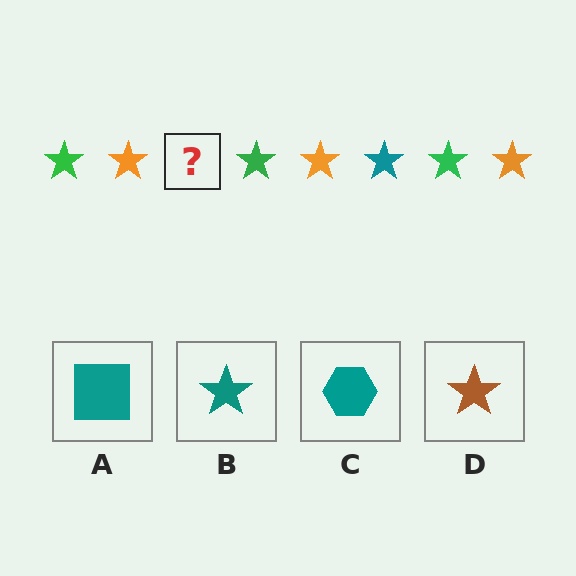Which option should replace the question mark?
Option B.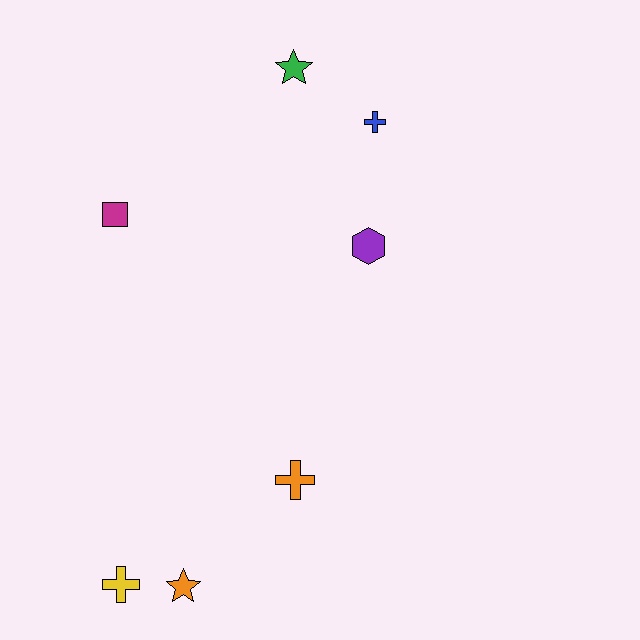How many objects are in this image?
There are 7 objects.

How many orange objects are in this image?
There are 2 orange objects.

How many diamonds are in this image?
There are no diamonds.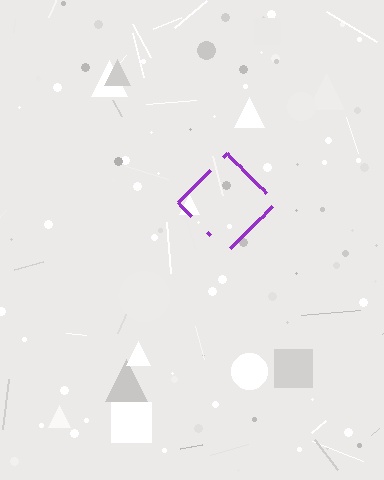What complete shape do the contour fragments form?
The contour fragments form a diamond.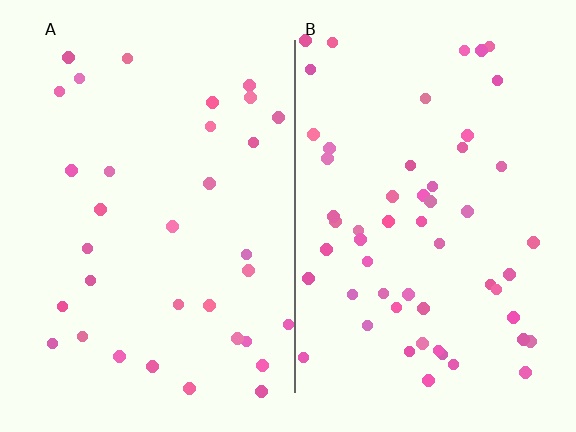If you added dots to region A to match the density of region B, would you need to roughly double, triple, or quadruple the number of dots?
Approximately double.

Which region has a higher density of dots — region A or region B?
B (the right).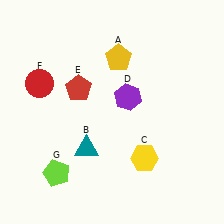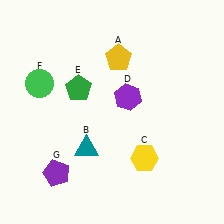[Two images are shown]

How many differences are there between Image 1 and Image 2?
There are 3 differences between the two images.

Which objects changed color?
E changed from red to green. F changed from red to green. G changed from lime to purple.